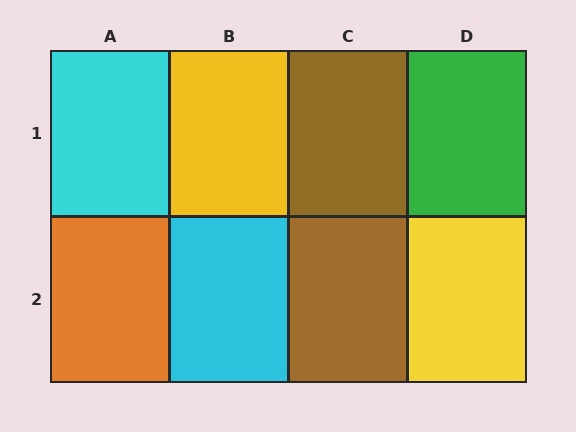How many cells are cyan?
2 cells are cyan.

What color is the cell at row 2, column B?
Cyan.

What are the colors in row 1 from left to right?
Cyan, yellow, brown, green.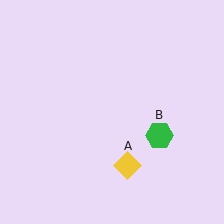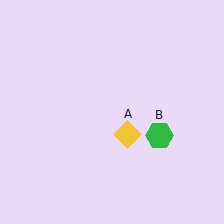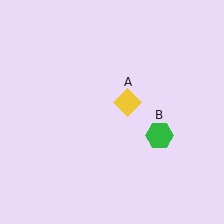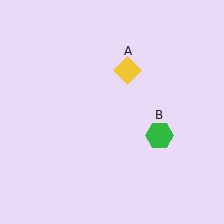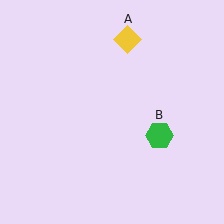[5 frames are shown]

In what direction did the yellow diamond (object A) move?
The yellow diamond (object A) moved up.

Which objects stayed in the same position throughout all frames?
Green hexagon (object B) remained stationary.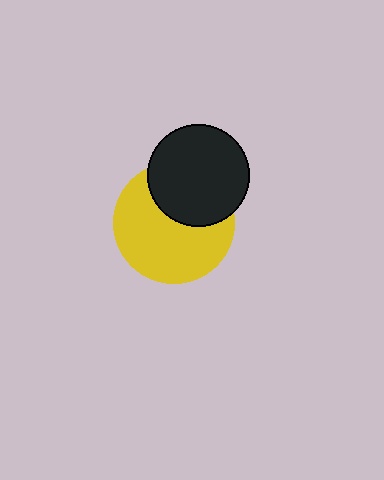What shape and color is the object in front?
The object in front is a black circle.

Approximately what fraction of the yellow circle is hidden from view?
Roughly 35% of the yellow circle is hidden behind the black circle.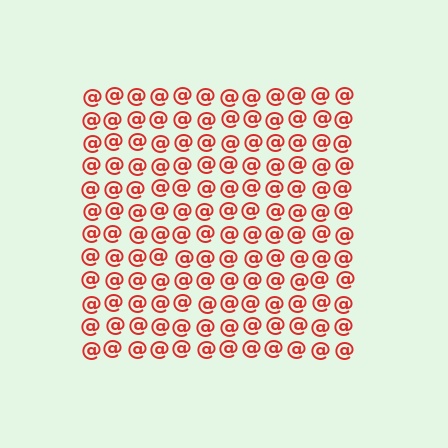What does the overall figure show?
The overall figure shows a square.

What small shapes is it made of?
It is made of small at signs.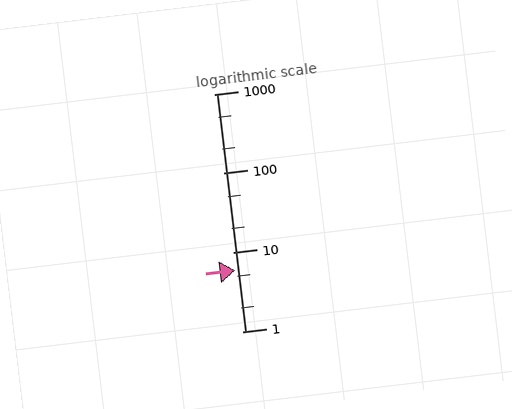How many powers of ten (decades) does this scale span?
The scale spans 3 decades, from 1 to 1000.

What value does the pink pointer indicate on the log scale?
The pointer indicates approximately 5.9.